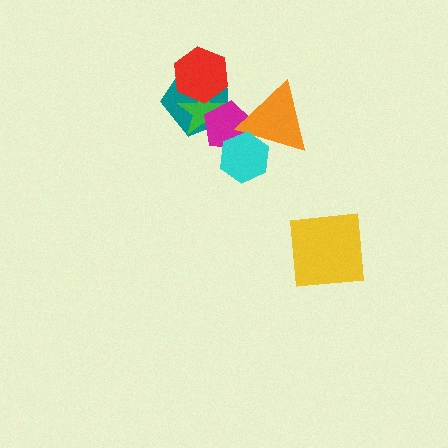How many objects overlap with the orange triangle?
2 objects overlap with the orange triangle.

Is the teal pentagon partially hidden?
Yes, it is partially covered by another shape.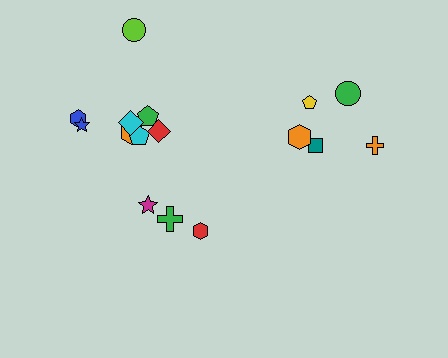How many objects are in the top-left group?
There are 8 objects.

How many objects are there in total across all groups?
There are 16 objects.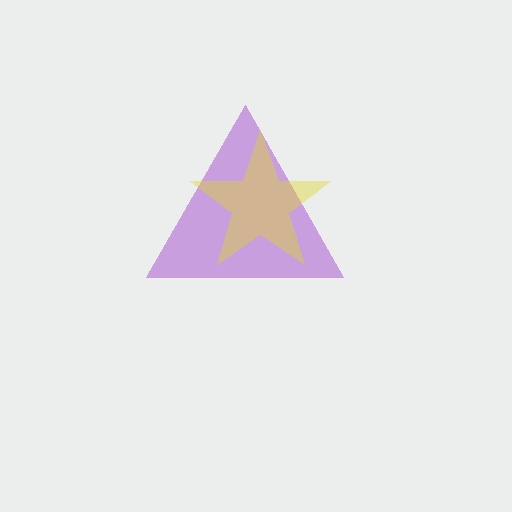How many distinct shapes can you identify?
There are 2 distinct shapes: a purple triangle, a yellow star.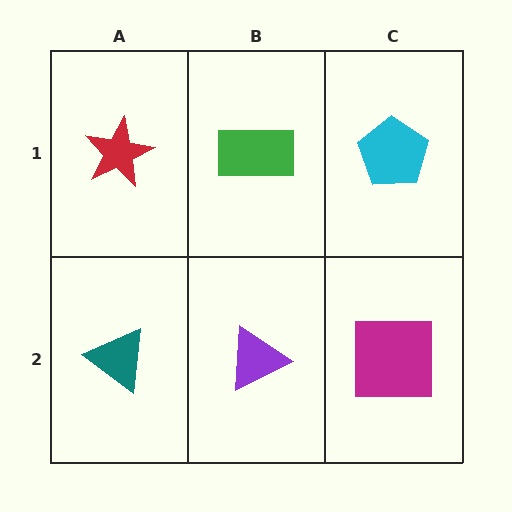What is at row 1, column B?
A green rectangle.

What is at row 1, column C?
A cyan pentagon.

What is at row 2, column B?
A purple triangle.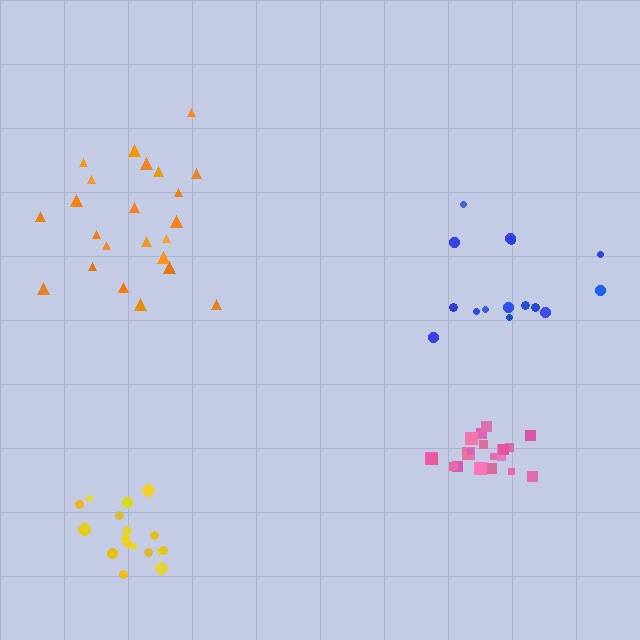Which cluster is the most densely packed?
Pink.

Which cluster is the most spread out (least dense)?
Orange.